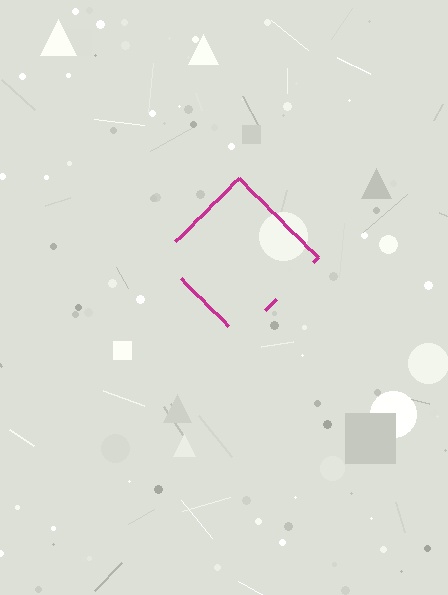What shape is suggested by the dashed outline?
The dashed outline suggests a diamond.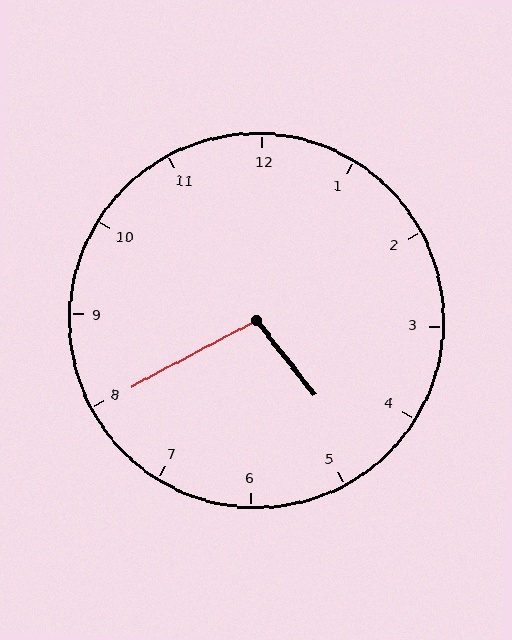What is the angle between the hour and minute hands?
Approximately 100 degrees.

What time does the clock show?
4:40.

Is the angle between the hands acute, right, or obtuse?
It is obtuse.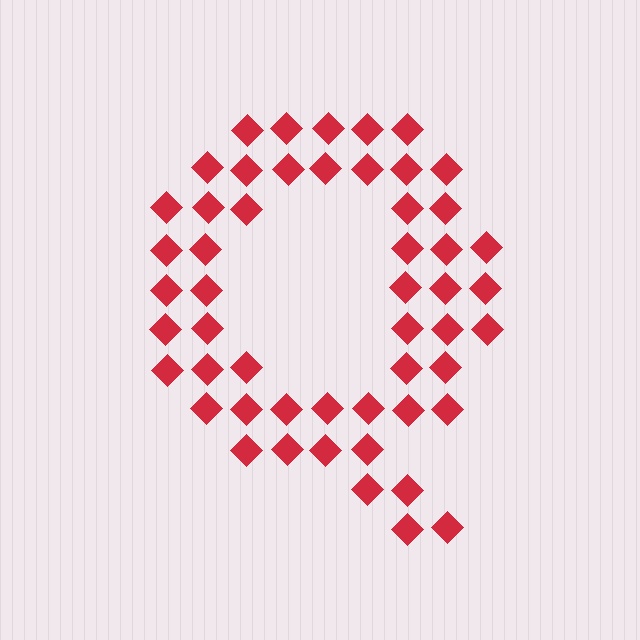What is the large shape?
The large shape is the letter Q.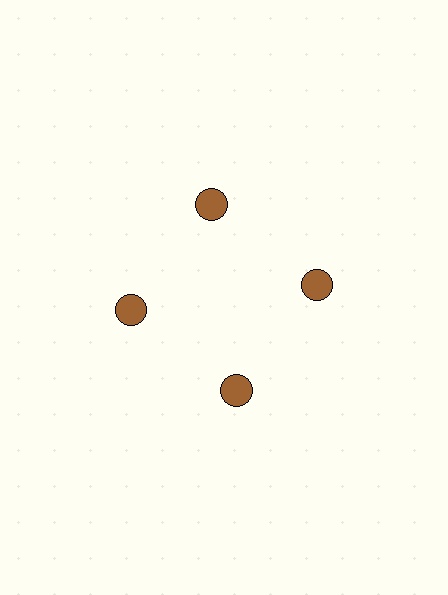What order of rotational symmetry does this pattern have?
This pattern has 4-fold rotational symmetry.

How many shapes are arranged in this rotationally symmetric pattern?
There are 4 shapes, arranged in 4 groups of 1.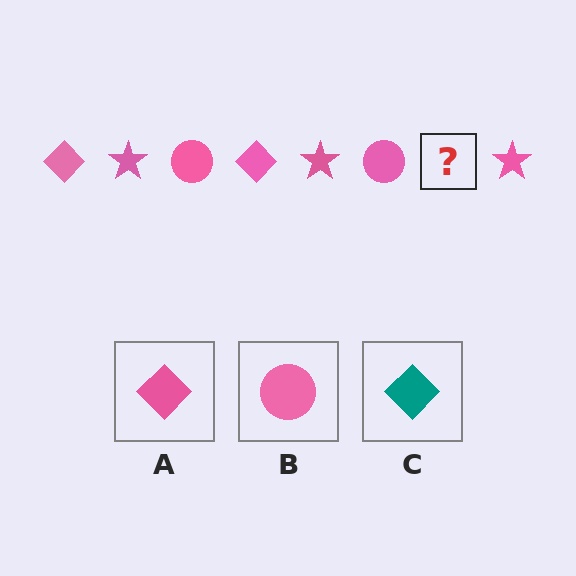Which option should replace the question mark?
Option A.